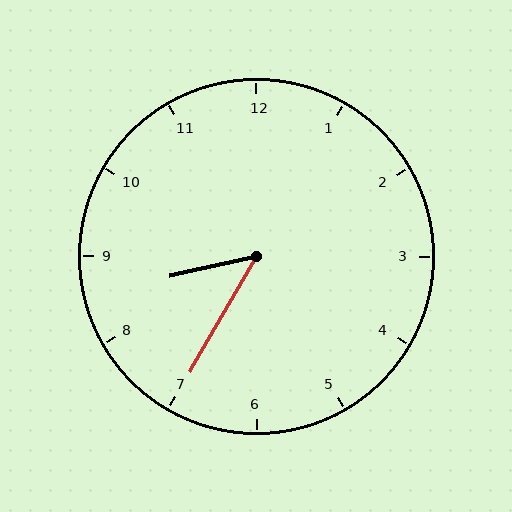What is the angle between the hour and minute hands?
Approximately 48 degrees.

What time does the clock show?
8:35.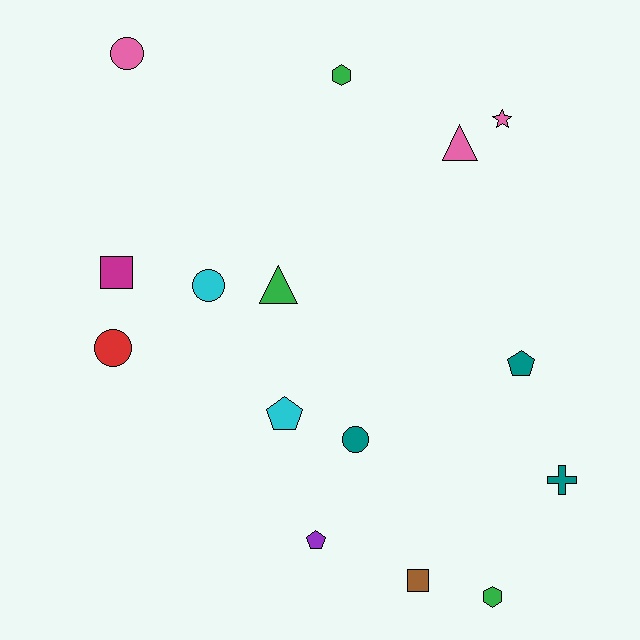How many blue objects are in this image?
There are no blue objects.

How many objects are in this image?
There are 15 objects.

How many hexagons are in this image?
There are 2 hexagons.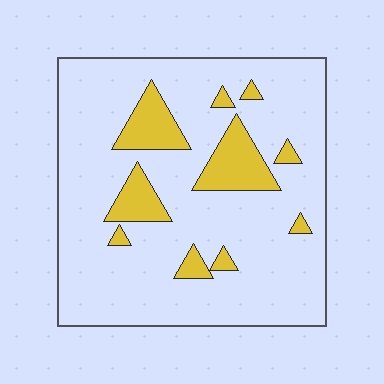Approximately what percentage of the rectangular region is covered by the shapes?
Approximately 15%.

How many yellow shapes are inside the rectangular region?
10.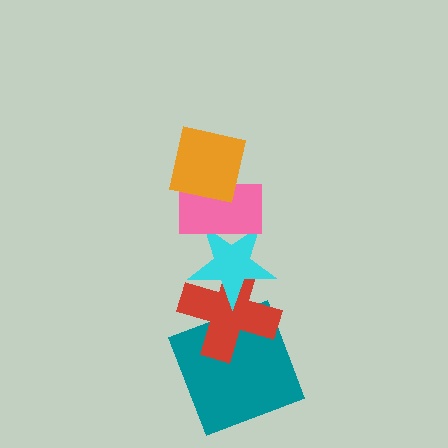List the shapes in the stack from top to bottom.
From top to bottom: the orange square, the pink rectangle, the cyan star, the red cross, the teal square.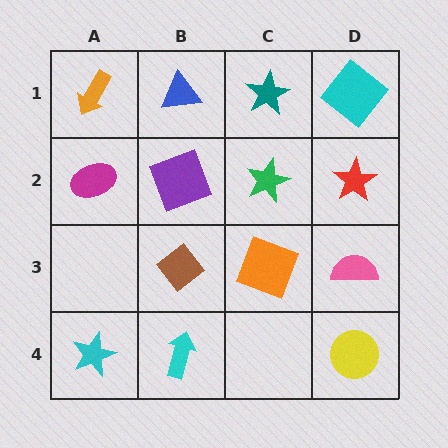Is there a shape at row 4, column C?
No, that cell is empty.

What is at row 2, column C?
A green star.